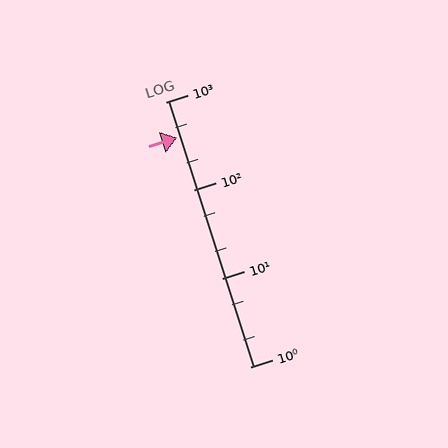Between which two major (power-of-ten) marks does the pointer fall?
The pointer is between 100 and 1000.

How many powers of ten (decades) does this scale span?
The scale spans 3 decades, from 1 to 1000.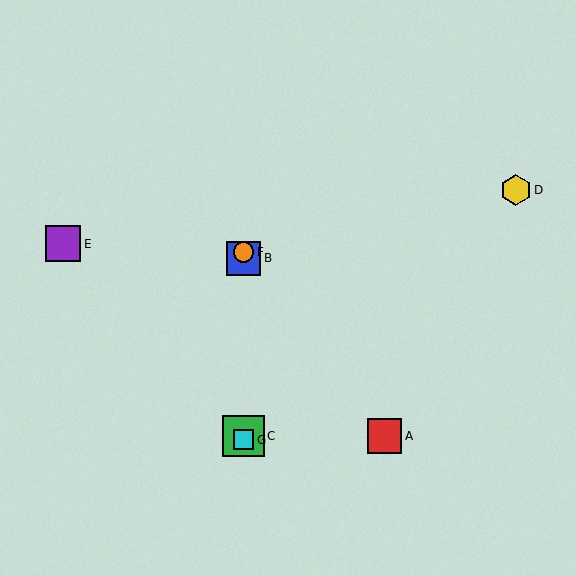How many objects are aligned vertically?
4 objects (B, C, F, G) are aligned vertically.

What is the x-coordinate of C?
Object C is at x≈244.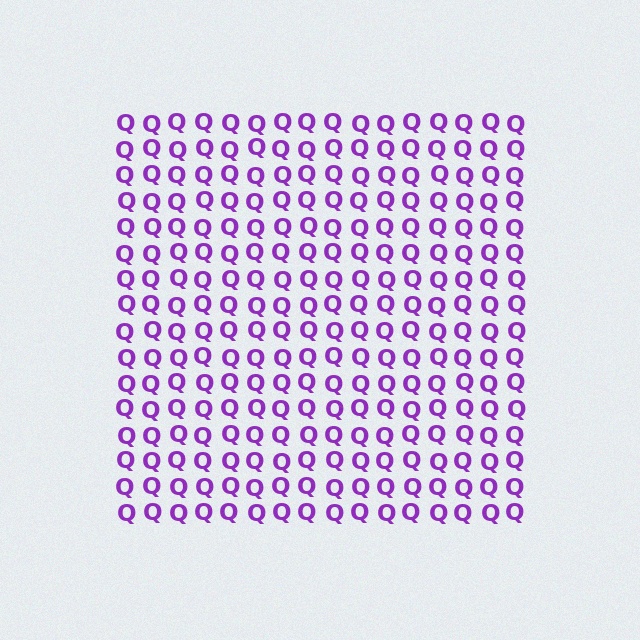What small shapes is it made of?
It is made of small letter Q's.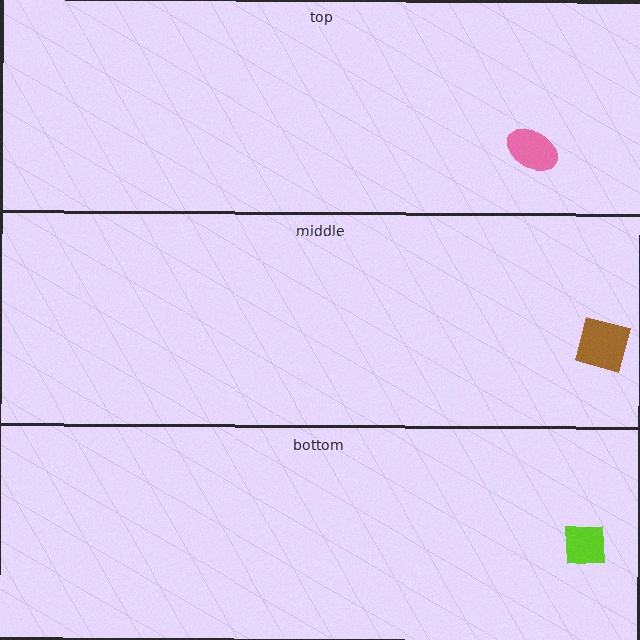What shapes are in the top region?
The pink ellipse.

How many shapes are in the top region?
1.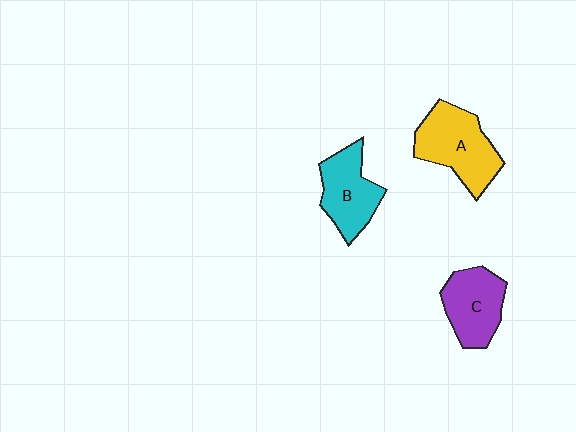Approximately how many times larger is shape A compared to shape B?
Approximately 1.3 times.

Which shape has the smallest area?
Shape C (purple).